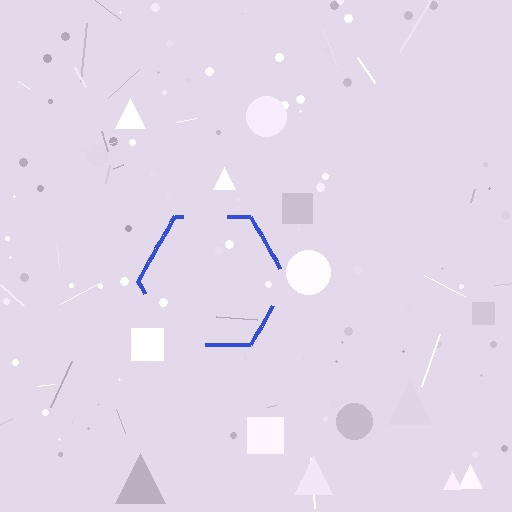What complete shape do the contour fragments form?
The contour fragments form a hexagon.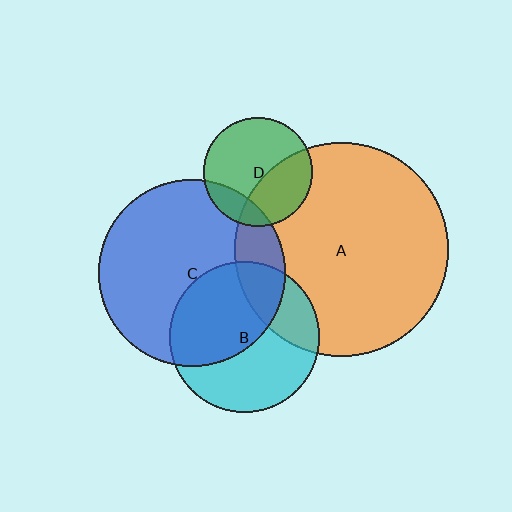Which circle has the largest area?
Circle A (orange).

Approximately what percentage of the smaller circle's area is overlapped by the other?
Approximately 15%.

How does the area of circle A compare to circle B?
Approximately 2.0 times.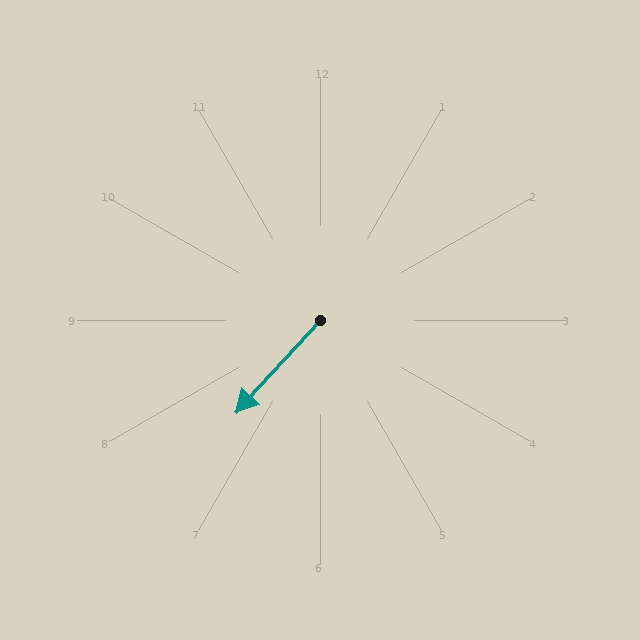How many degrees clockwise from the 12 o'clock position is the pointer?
Approximately 222 degrees.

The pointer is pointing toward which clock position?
Roughly 7 o'clock.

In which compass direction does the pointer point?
Southwest.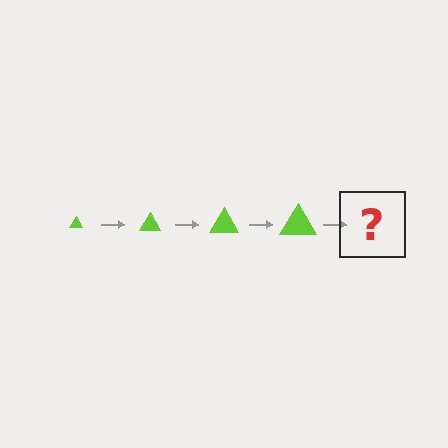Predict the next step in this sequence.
The next step is a lime triangle, larger than the previous one.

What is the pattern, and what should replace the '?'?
The pattern is that the triangle gets progressively larger each step. The '?' should be a lime triangle, larger than the previous one.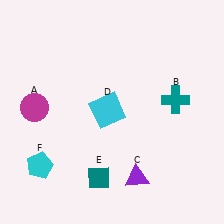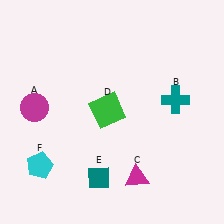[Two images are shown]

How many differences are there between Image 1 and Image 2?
There are 2 differences between the two images.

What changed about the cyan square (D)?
In Image 1, D is cyan. In Image 2, it changed to green.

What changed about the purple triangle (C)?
In Image 1, C is purple. In Image 2, it changed to magenta.